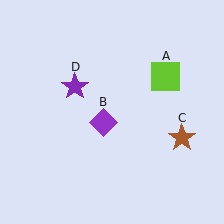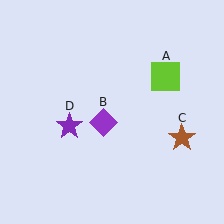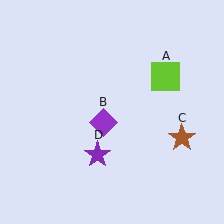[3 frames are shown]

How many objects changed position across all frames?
1 object changed position: purple star (object D).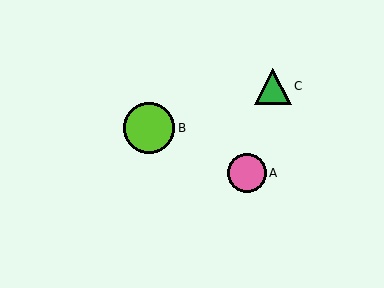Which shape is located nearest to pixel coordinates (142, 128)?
The lime circle (labeled B) at (149, 128) is nearest to that location.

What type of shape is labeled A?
Shape A is a pink circle.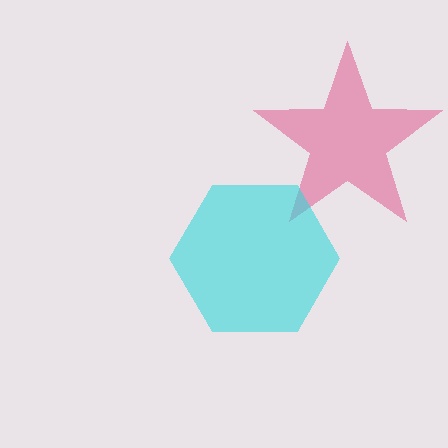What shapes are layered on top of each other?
The layered shapes are: a pink star, a cyan hexagon.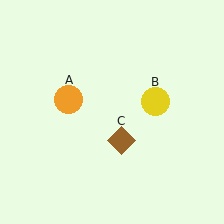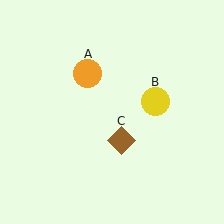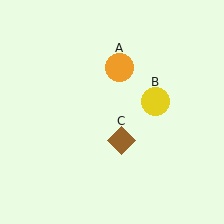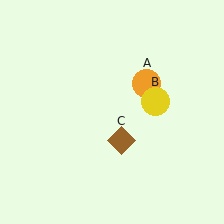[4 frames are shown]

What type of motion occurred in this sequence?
The orange circle (object A) rotated clockwise around the center of the scene.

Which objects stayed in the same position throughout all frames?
Yellow circle (object B) and brown diamond (object C) remained stationary.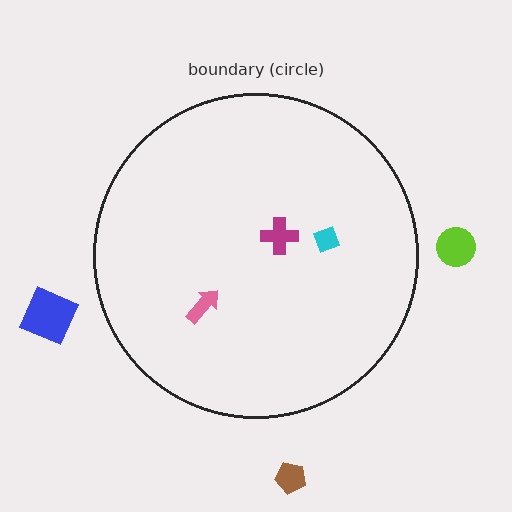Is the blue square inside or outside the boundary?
Outside.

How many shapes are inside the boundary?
3 inside, 3 outside.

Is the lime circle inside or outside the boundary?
Outside.